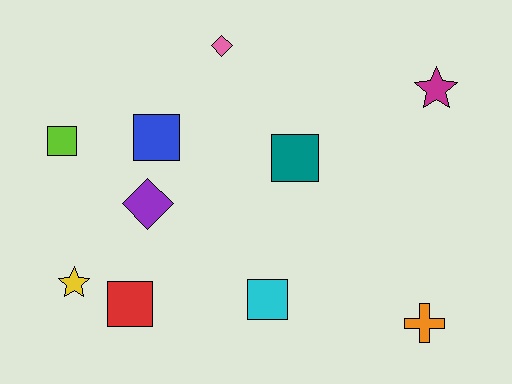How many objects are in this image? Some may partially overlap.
There are 10 objects.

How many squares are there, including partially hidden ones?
There are 5 squares.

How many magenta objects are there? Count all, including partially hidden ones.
There is 1 magenta object.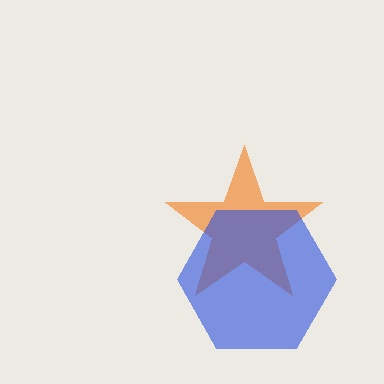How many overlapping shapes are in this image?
There are 2 overlapping shapes in the image.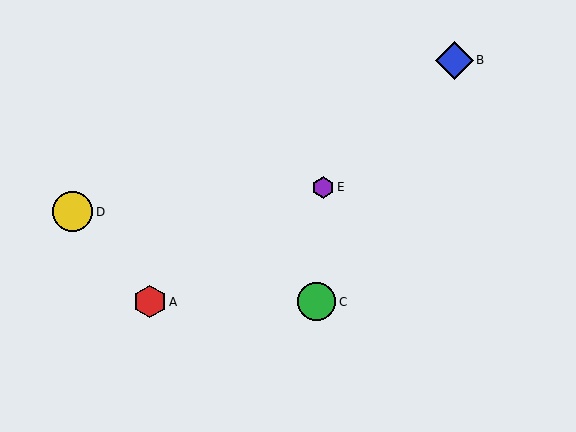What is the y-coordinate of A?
Object A is at y≈302.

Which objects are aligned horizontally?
Objects A, C are aligned horizontally.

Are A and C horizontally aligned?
Yes, both are at y≈302.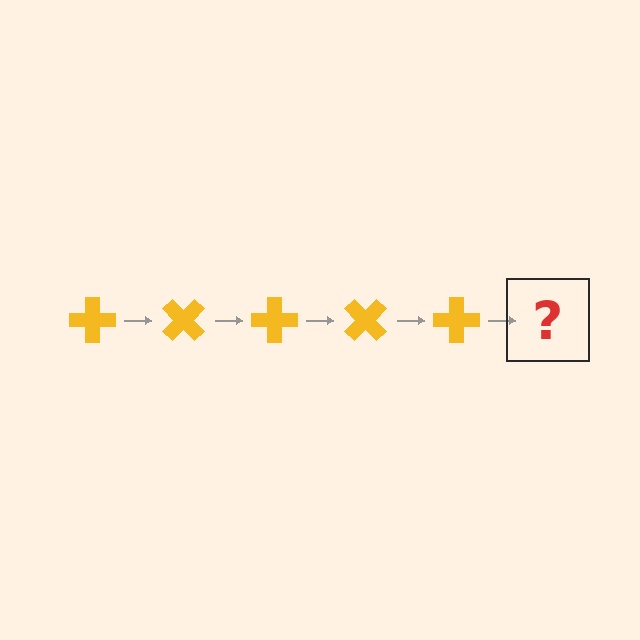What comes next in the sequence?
The next element should be a yellow cross rotated 225 degrees.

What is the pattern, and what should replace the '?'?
The pattern is that the cross rotates 45 degrees each step. The '?' should be a yellow cross rotated 225 degrees.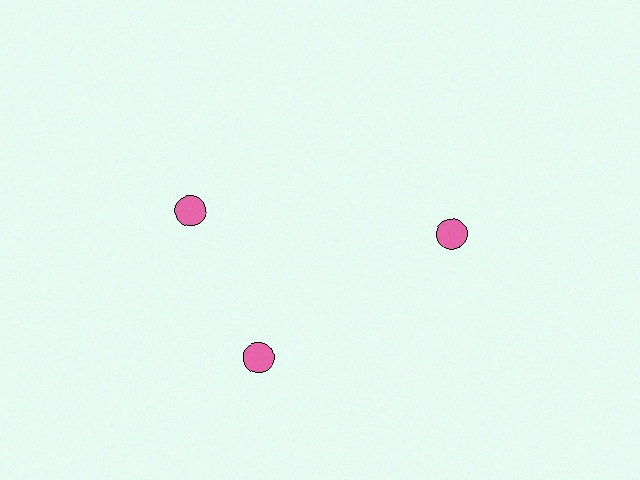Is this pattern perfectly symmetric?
No. The 3 pink circles are arranged in a ring, but one element near the 11 o'clock position is rotated out of alignment along the ring, breaking the 3-fold rotational symmetry.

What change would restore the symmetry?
The symmetry would be restored by rotating it back into even spacing with its neighbors so that all 3 circles sit at equal angles and equal distance from the center.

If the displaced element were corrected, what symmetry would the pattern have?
It would have 3-fold rotational symmetry — the pattern would map onto itself every 120 degrees.